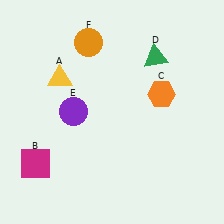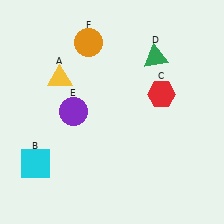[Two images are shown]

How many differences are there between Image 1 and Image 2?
There are 2 differences between the two images.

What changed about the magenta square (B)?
In Image 1, B is magenta. In Image 2, it changed to cyan.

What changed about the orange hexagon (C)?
In Image 1, C is orange. In Image 2, it changed to red.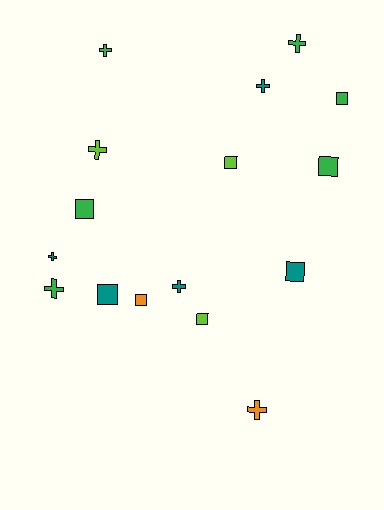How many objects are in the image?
There are 16 objects.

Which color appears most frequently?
Green, with 6 objects.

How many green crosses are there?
There are 3 green crosses.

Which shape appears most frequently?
Square, with 8 objects.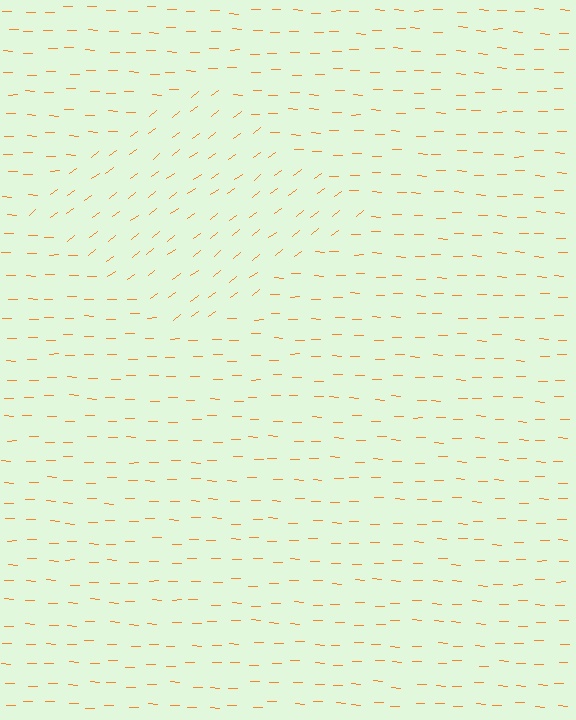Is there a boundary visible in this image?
Yes, there is a texture boundary formed by a change in line orientation.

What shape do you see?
I see a diamond.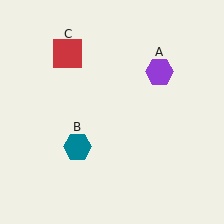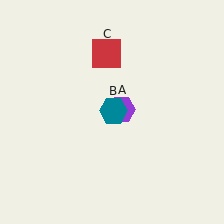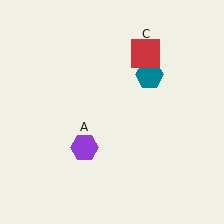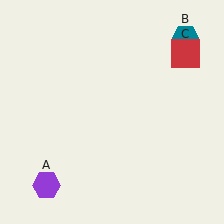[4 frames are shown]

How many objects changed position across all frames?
3 objects changed position: purple hexagon (object A), teal hexagon (object B), red square (object C).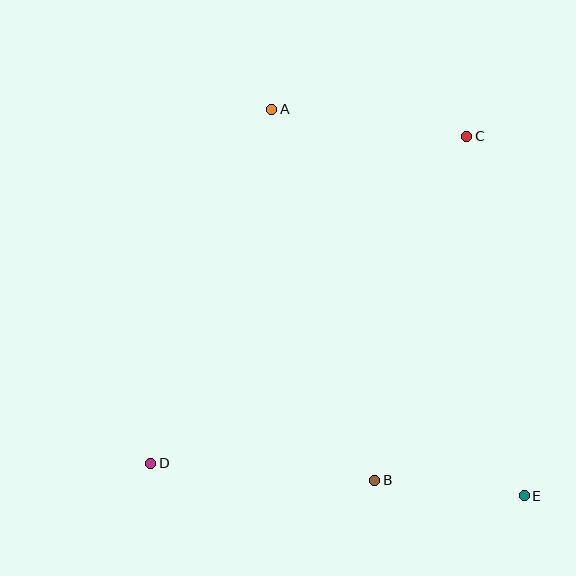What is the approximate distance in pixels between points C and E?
The distance between C and E is approximately 364 pixels.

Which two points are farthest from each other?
Points A and E are farthest from each other.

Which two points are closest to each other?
Points B and E are closest to each other.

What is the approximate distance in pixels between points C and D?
The distance between C and D is approximately 454 pixels.